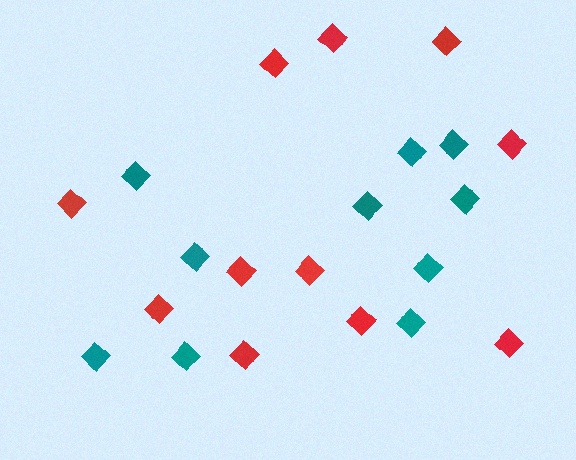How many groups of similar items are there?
There are 2 groups: one group of teal diamonds (10) and one group of red diamonds (11).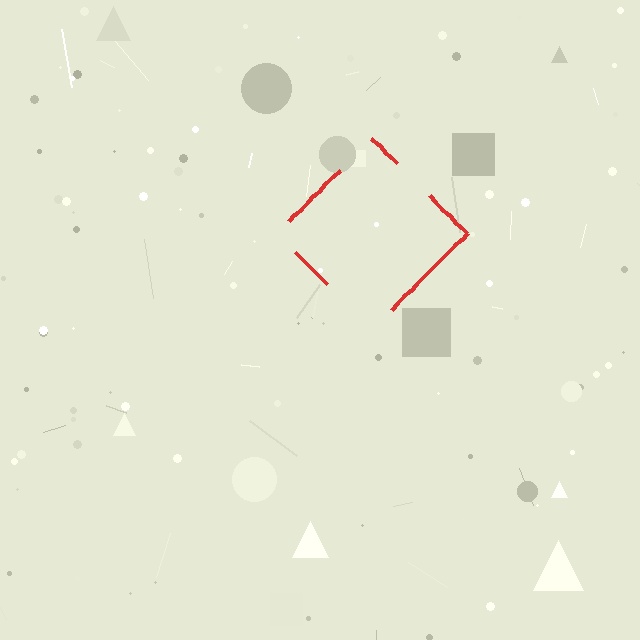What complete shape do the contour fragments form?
The contour fragments form a diamond.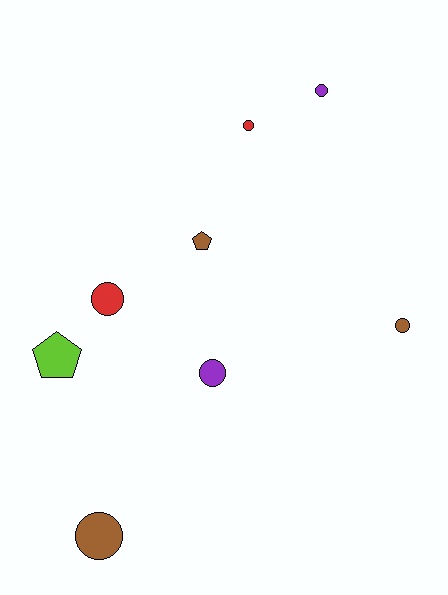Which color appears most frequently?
Brown, with 3 objects.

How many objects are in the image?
There are 8 objects.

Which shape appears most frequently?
Circle, with 6 objects.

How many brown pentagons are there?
There is 1 brown pentagon.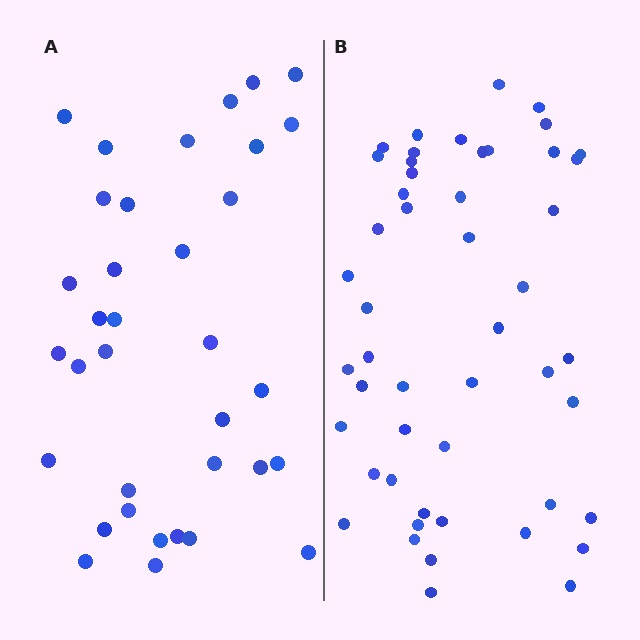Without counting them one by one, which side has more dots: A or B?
Region B (the right region) has more dots.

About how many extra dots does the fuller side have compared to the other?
Region B has approximately 15 more dots than region A.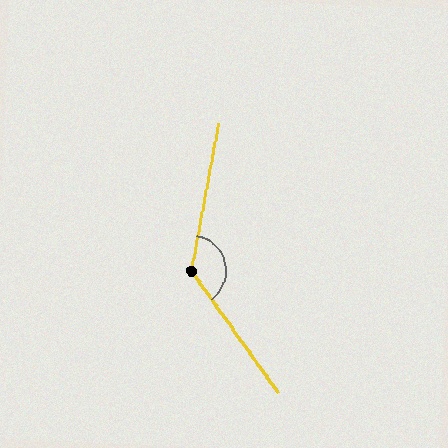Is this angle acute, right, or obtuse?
It is obtuse.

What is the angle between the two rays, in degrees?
Approximately 134 degrees.